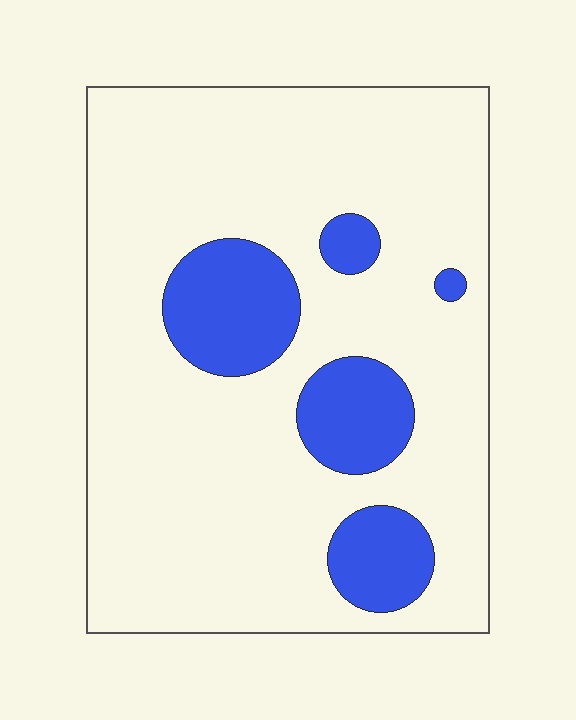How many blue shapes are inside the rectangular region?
5.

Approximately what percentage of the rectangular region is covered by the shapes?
Approximately 20%.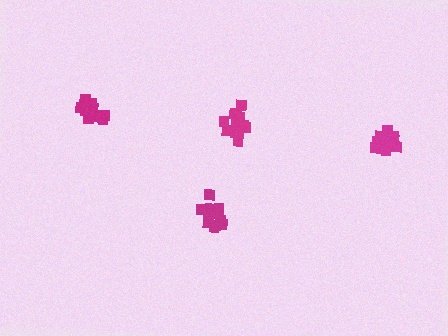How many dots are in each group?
Group 1: 17 dots, Group 2: 14 dots, Group 3: 15 dots, Group 4: 17 dots (63 total).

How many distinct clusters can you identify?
There are 4 distinct clusters.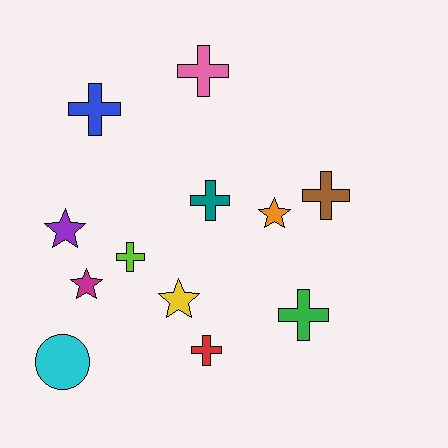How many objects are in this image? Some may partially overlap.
There are 12 objects.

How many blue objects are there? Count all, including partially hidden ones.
There is 1 blue object.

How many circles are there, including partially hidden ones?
There is 1 circle.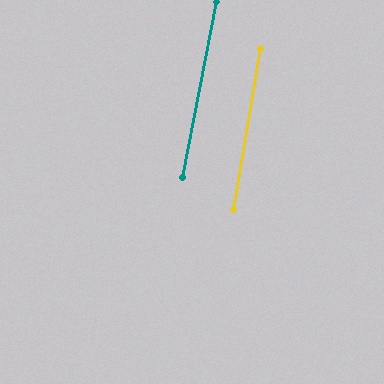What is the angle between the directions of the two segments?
Approximately 2 degrees.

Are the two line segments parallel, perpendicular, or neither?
Parallel — their directions differ by only 1.7°.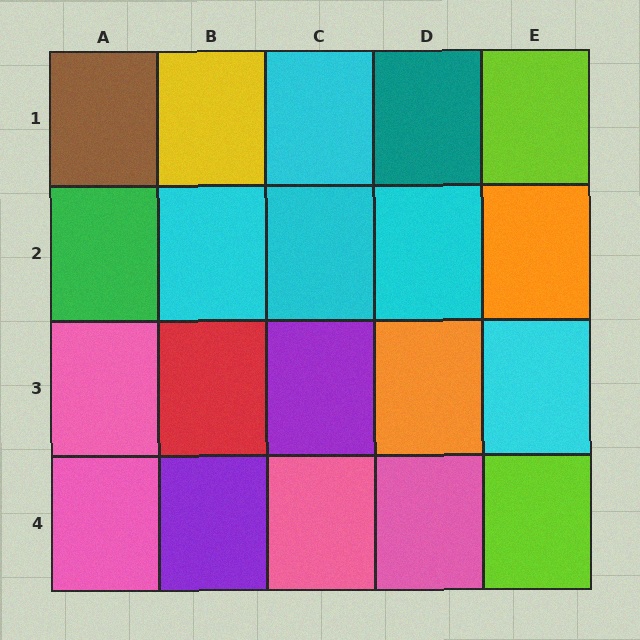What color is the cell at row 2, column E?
Orange.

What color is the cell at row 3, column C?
Purple.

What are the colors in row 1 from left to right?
Brown, yellow, cyan, teal, lime.